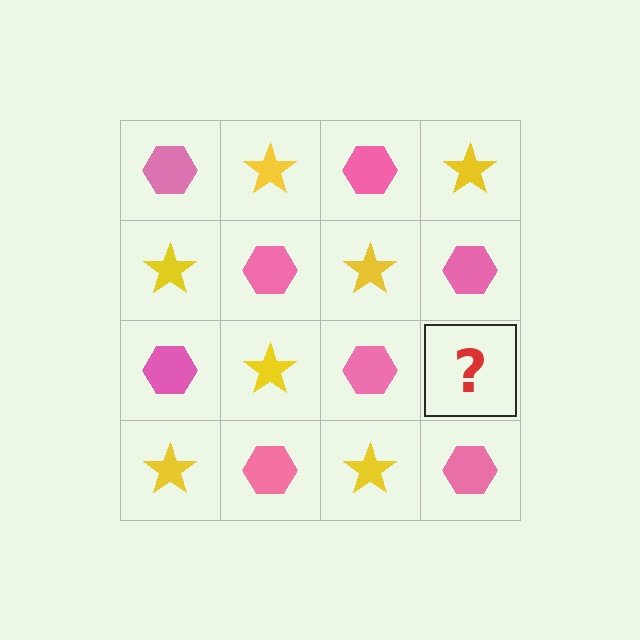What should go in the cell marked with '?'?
The missing cell should contain a yellow star.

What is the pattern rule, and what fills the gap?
The rule is that it alternates pink hexagon and yellow star in a checkerboard pattern. The gap should be filled with a yellow star.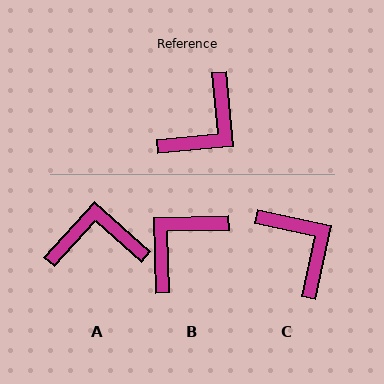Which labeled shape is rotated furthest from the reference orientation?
B, about 176 degrees away.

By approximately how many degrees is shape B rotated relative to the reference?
Approximately 176 degrees counter-clockwise.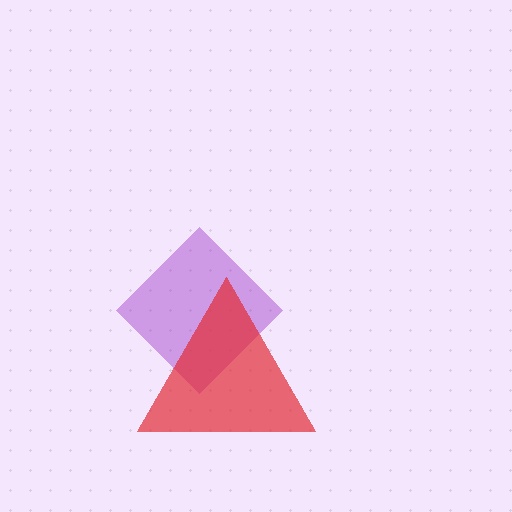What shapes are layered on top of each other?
The layered shapes are: a purple diamond, a red triangle.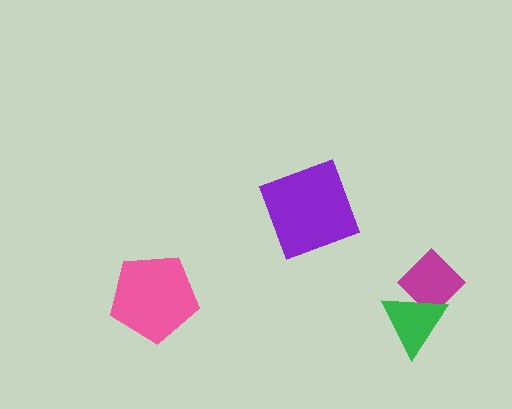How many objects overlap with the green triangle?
1 object overlaps with the green triangle.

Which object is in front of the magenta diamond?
The green triangle is in front of the magenta diamond.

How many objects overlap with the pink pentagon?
0 objects overlap with the pink pentagon.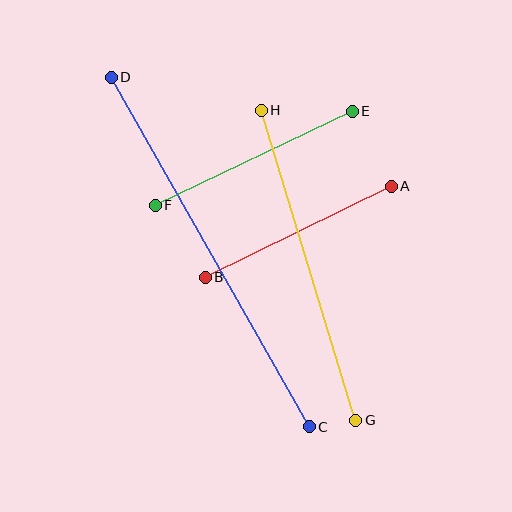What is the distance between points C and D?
The distance is approximately 402 pixels.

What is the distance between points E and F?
The distance is approximately 218 pixels.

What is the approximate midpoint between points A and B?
The midpoint is at approximately (298, 232) pixels.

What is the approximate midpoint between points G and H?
The midpoint is at approximately (309, 265) pixels.